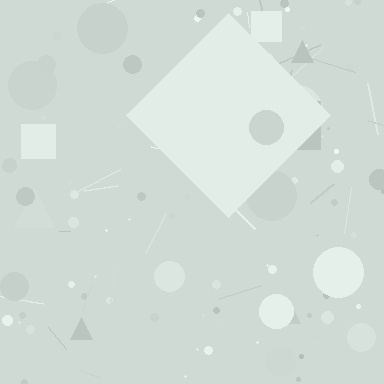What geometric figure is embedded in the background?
A diamond is embedded in the background.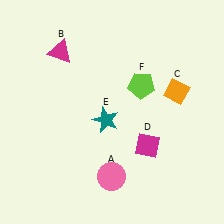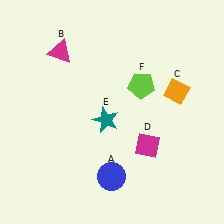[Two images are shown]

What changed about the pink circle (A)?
In Image 1, A is pink. In Image 2, it changed to blue.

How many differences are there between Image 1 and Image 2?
There is 1 difference between the two images.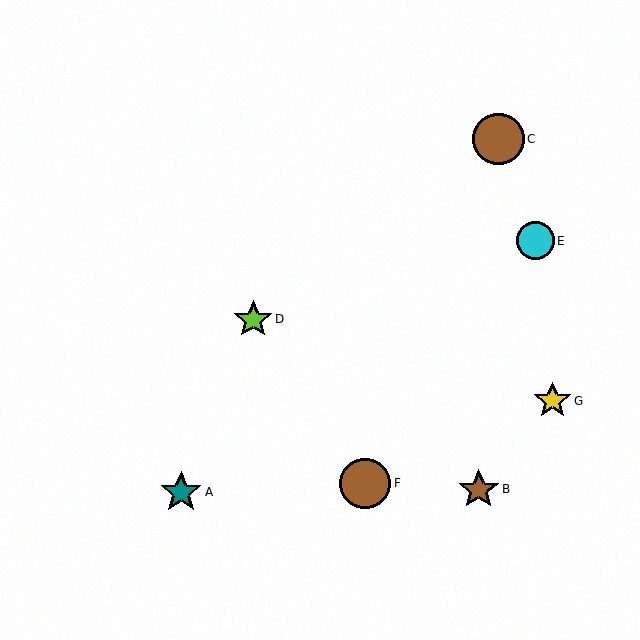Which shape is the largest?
The brown circle (labeled C) is the largest.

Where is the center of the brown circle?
The center of the brown circle is at (365, 483).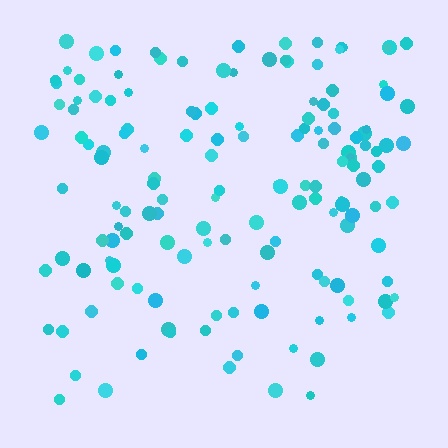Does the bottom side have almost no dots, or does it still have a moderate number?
Still a moderate number, just noticeably fewer than the top.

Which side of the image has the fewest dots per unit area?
The bottom.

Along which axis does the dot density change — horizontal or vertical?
Vertical.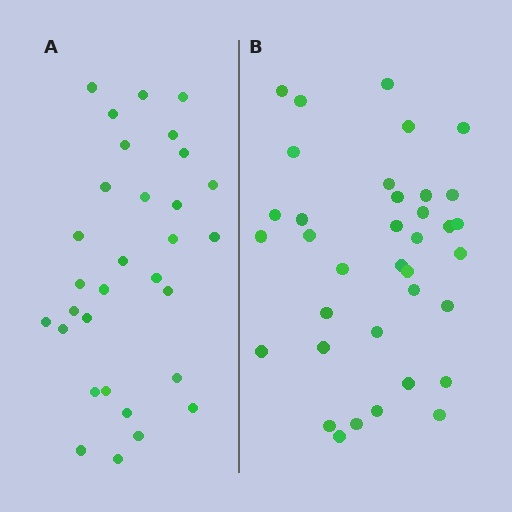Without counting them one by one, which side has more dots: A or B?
Region B (the right region) has more dots.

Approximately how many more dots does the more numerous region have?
Region B has about 5 more dots than region A.